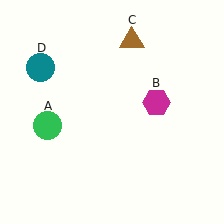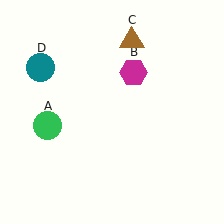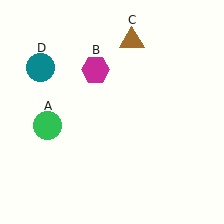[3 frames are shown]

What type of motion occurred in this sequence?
The magenta hexagon (object B) rotated counterclockwise around the center of the scene.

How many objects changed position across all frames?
1 object changed position: magenta hexagon (object B).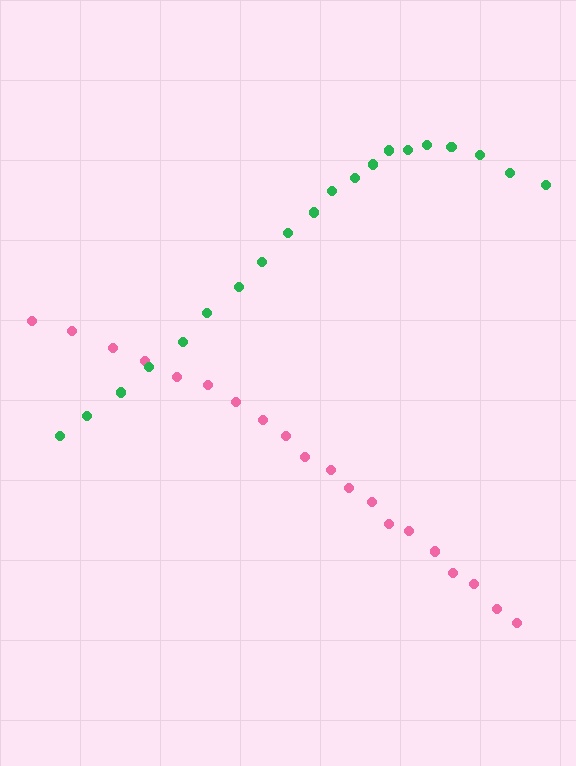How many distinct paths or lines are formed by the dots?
There are 2 distinct paths.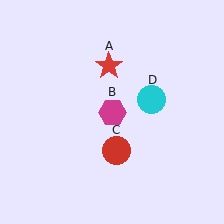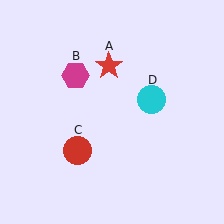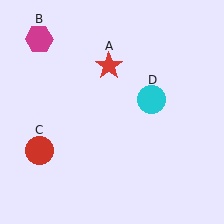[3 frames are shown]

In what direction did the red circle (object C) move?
The red circle (object C) moved left.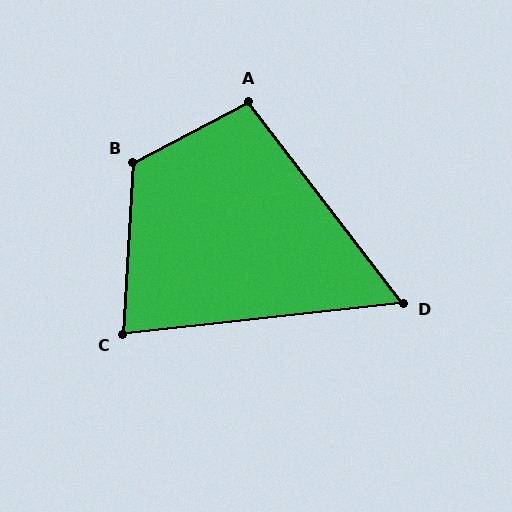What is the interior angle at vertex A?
Approximately 100 degrees (obtuse).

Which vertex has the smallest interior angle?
D, at approximately 59 degrees.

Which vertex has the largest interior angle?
B, at approximately 121 degrees.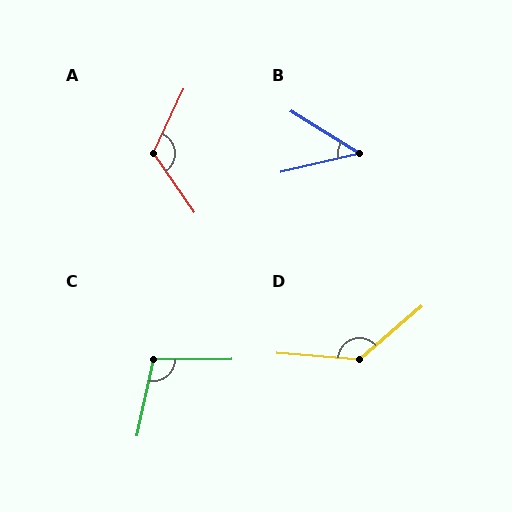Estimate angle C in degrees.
Approximately 102 degrees.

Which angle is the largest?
D, at approximately 135 degrees.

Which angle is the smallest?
B, at approximately 45 degrees.